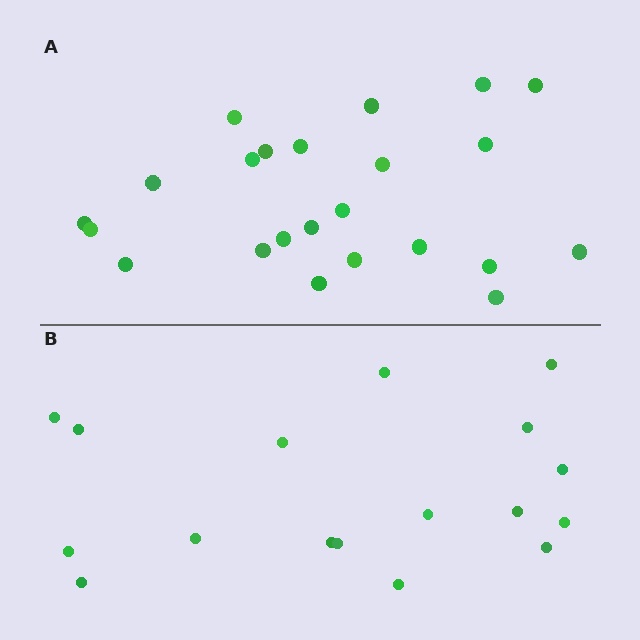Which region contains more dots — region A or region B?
Region A (the top region) has more dots.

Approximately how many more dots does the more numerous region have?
Region A has about 6 more dots than region B.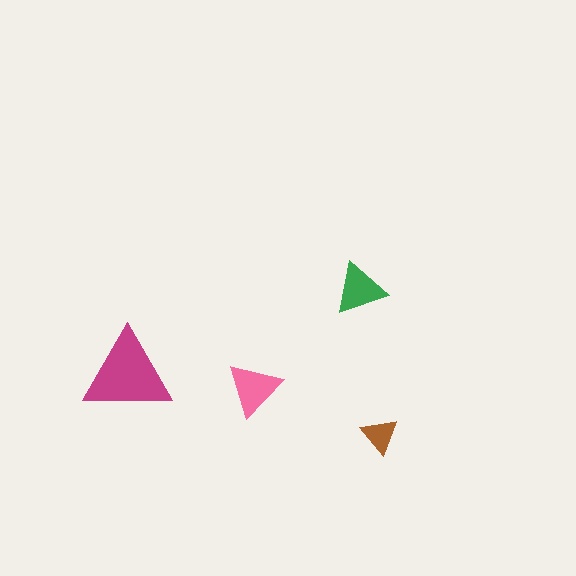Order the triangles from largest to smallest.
the magenta one, the pink one, the green one, the brown one.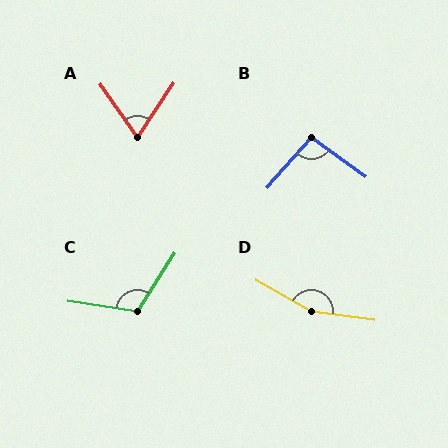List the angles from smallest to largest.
A (69°), B (95°), C (114°), D (158°).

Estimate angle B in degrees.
Approximately 95 degrees.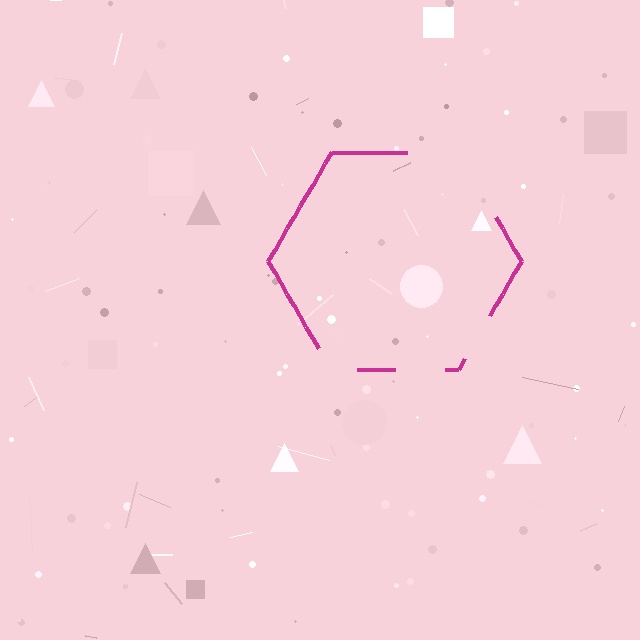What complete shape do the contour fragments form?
The contour fragments form a hexagon.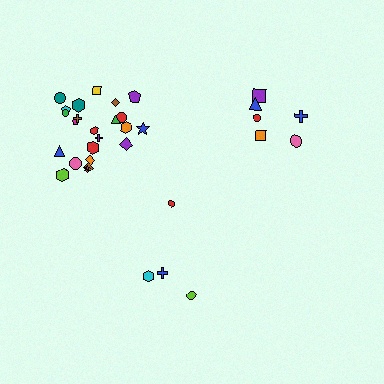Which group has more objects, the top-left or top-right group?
The top-left group.